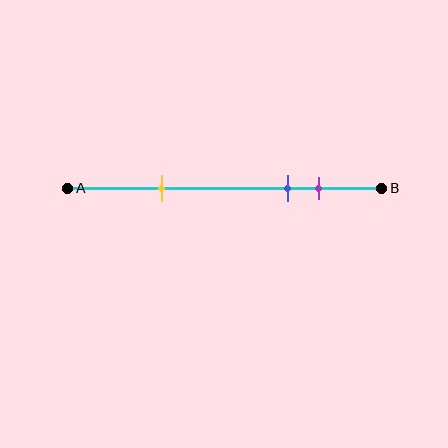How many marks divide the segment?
There are 3 marks dividing the segment.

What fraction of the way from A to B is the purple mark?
The purple mark is approximately 80% (0.8) of the way from A to B.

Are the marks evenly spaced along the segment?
No, the marks are not evenly spaced.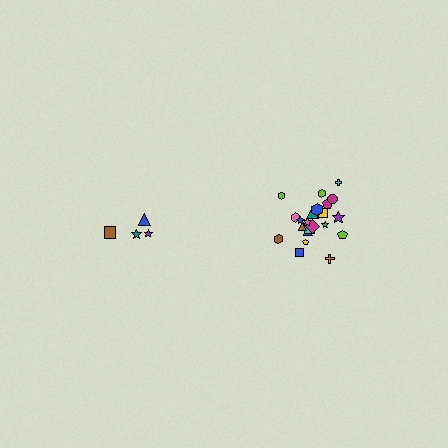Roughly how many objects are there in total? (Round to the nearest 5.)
Roughly 25 objects in total.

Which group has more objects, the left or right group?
The right group.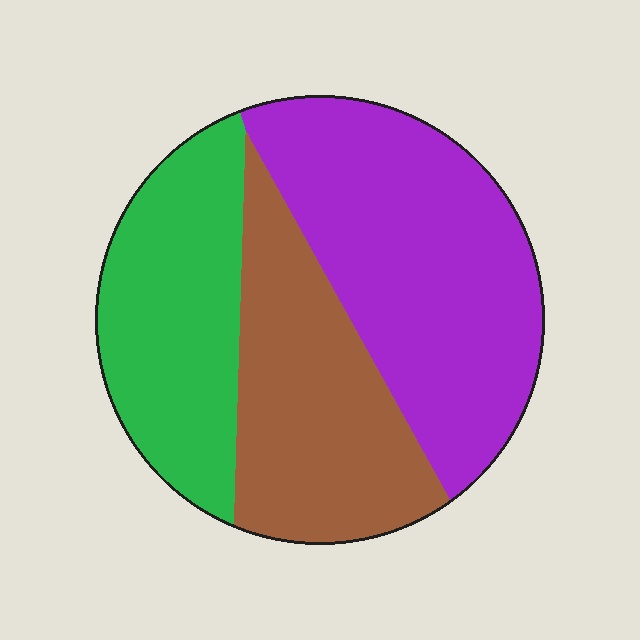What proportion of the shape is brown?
Brown takes up between a quarter and a half of the shape.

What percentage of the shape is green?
Green takes up between a sixth and a third of the shape.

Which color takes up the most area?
Purple, at roughly 40%.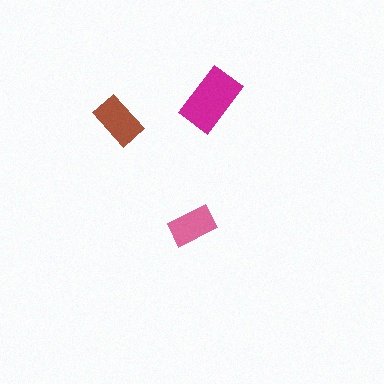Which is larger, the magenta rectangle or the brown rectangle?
The magenta one.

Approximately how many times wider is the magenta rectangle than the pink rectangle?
About 1.5 times wider.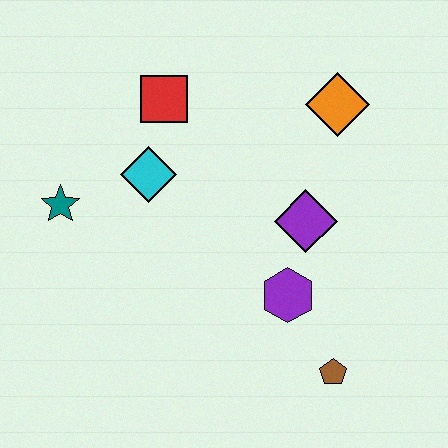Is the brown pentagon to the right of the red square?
Yes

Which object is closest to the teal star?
The cyan diamond is closest to the teal star.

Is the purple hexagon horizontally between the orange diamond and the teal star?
Yes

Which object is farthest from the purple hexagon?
The teal star is farthest from the purple hexagon.